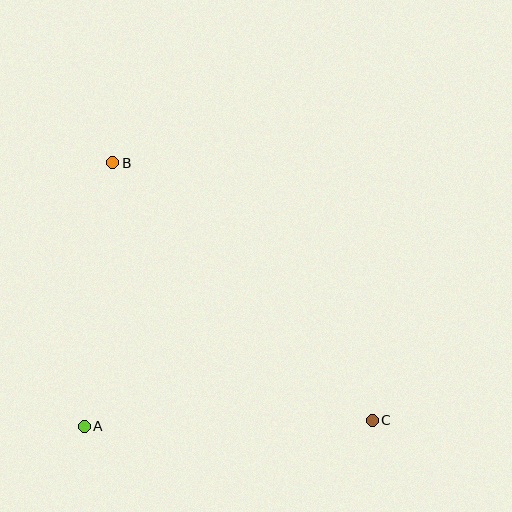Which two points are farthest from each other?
Points B and C are farthest from each other.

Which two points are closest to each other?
Points A and B are closest to each other.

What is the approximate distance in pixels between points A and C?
The distance between A and C is approximately 288 pixels.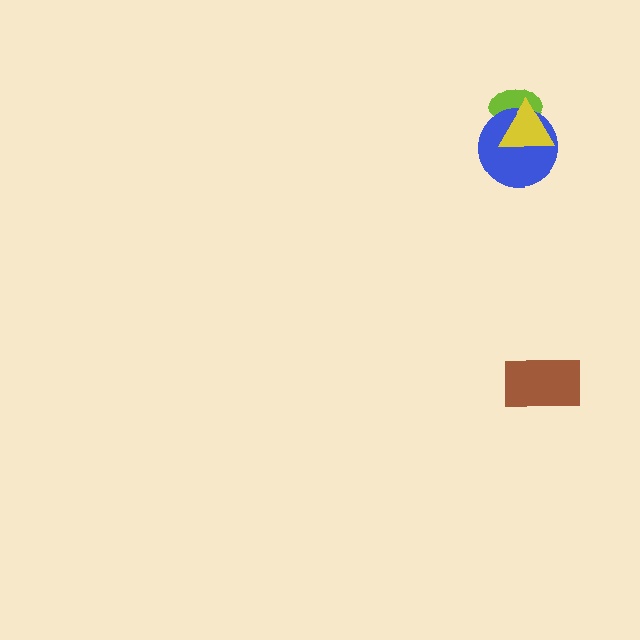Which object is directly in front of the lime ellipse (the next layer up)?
The blue circle is directly in front of the lime ellipse.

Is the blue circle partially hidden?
Yes, it is partially covered by another shape.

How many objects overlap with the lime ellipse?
2 objects overlap with the lime ellipse.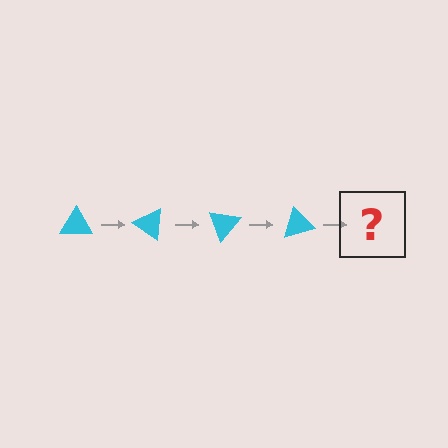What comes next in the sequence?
The next element should be a cyan triangle rotated 140 degrees.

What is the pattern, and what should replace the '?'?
The pattern is that the triangle rotates 35 degrees each step. The '?' should be a cyan triangle rotated 140 degrees.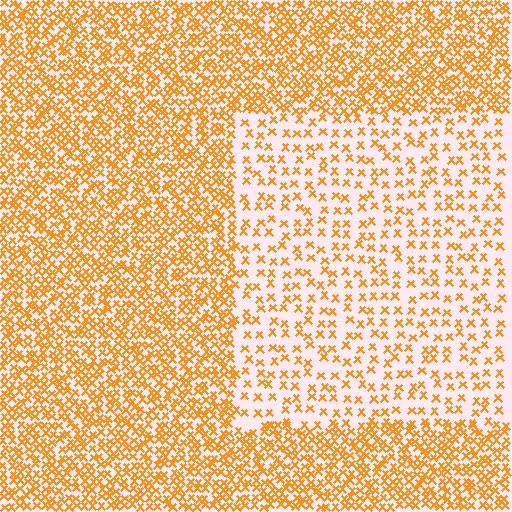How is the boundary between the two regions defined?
The boundary is defined by a change in element density (approximately 2.4x ratio). All elements are the same color, size, and shape.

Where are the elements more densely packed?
The elements are more densely packed outside the rectangle boundary.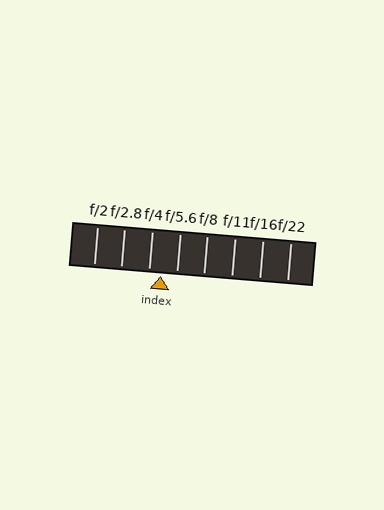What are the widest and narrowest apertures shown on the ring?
The widest aperture shown is f/2 and the narrowest is f/22.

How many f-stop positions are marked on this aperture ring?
There are 8 f-stop positions marked.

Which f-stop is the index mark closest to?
The index mark is closest to f/4.